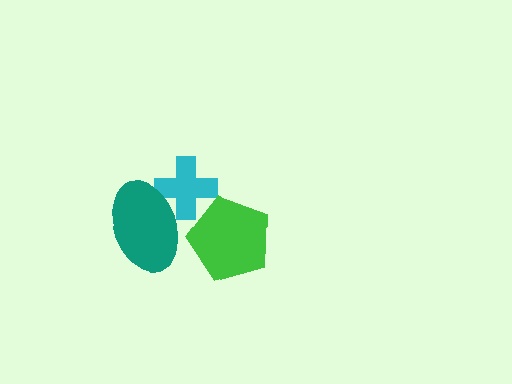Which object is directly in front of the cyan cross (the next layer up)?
The green pentagon is directly in front of the cyan cross.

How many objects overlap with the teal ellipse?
1 object overlaps with the teal ellipse.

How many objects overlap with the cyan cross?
2 objects overlap with the cyan cross.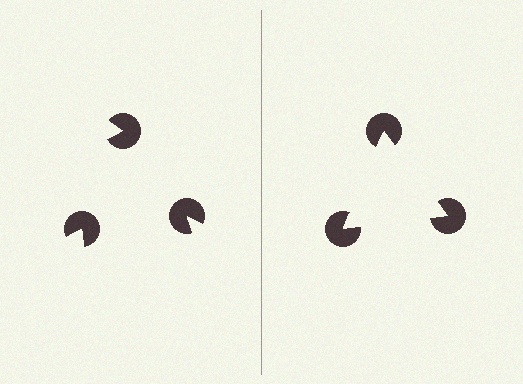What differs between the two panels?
The pac-man discs are positioned identically on both sides; only the wedge orientations differ. On the right they align to a triangle; on the left they are misaligned.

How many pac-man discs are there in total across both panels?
6 — 3 on each side.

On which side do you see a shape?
An illusory triangle appears on the right side. On the left side the wedge cuts are rotated, so no coherent shape forms.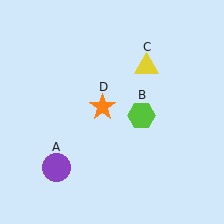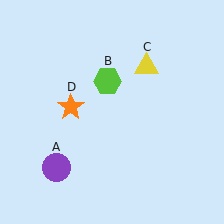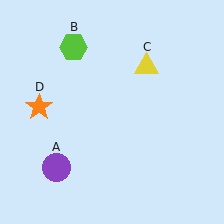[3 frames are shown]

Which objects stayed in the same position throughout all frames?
Purple circle (object A) and yellow triangle (object C) remained stationary.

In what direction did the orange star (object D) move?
The orange star (object D) moved left.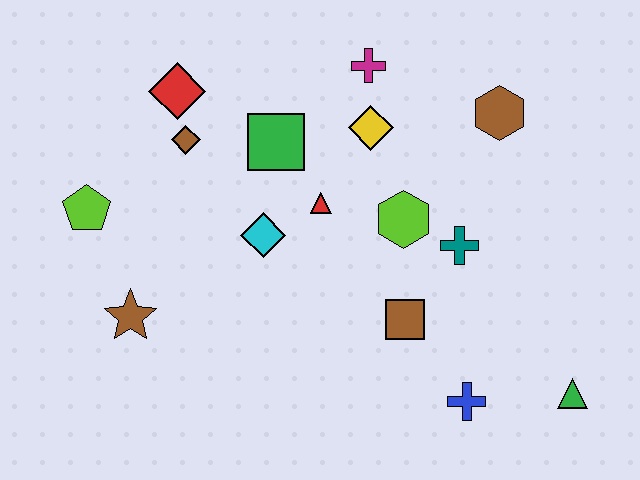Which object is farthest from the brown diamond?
The green triangle is farthest from the brown diamond.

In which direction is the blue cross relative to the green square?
The blue cross is below the green square.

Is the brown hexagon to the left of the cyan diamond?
No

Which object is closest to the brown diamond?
The red diamond is closest to the brown diamond.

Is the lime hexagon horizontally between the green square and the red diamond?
No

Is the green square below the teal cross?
No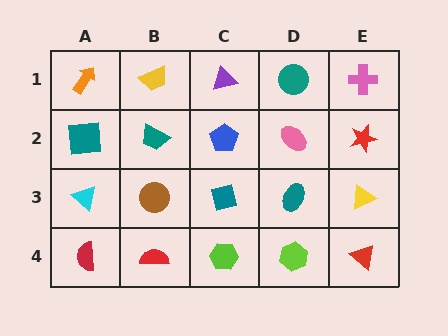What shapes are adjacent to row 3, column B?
A teal trapezoid (row 2, column B), a red semicircle (row 4, column B), a cyan triangle (row 3, column A), a teal square (row 3, column C).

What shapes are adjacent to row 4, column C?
A teal square (row 3, column C), a red semicircle (row 4, column B), a lime hexagon (row 4, column D).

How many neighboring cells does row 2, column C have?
4.